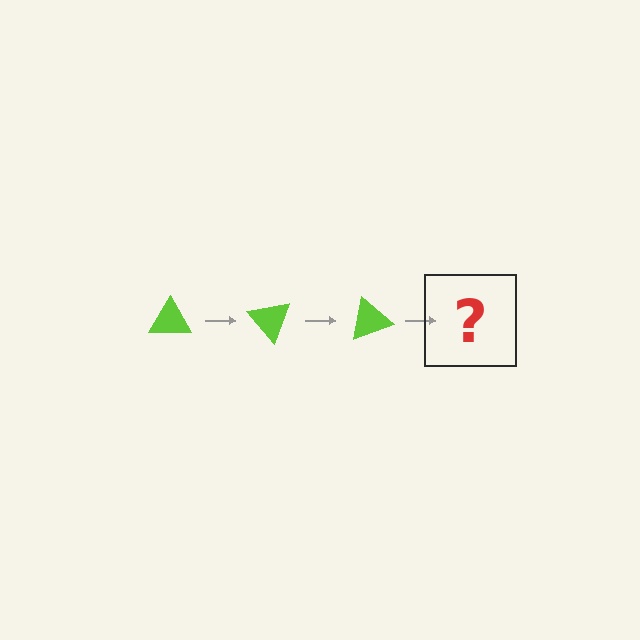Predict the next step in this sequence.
The next step is a lime triangle rotated 150 degrees.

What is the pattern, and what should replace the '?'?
The pattern is that the triangle rotates 50 degrees each step. The '?' should be a lime triangle rotated 150 degrees.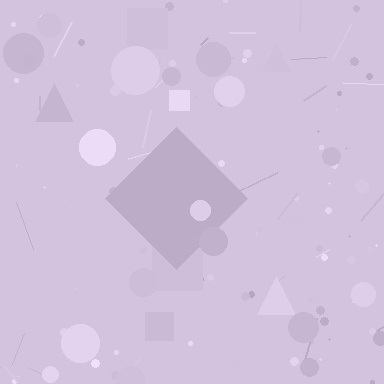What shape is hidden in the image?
A diamond is hidden in the image.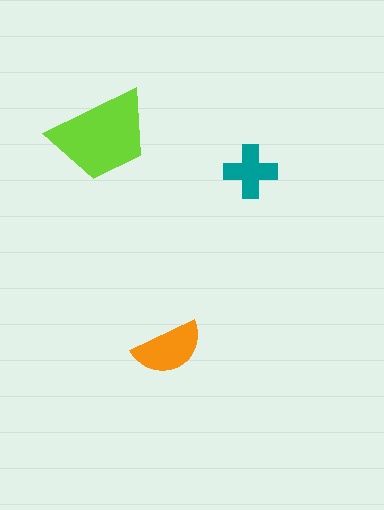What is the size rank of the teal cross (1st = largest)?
3rd.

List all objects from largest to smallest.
The lime trapezoid, the orange semicircle, the teal cross.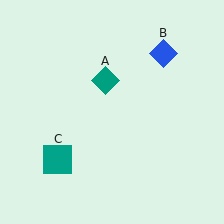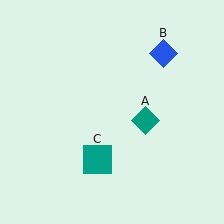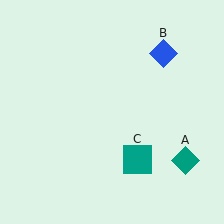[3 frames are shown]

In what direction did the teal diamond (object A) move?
The teal diamond (object A) moved down and to the right.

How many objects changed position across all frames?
2 objects changed position: teal diamond (object A), teal square (object C).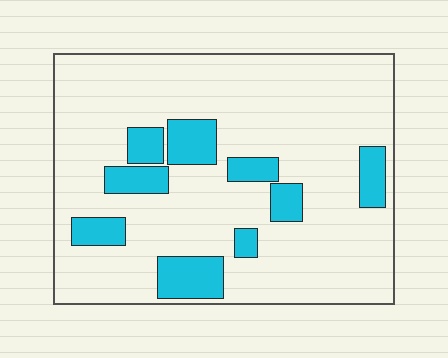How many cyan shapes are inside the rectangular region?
9.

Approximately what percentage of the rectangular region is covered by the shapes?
Approximately 15%.